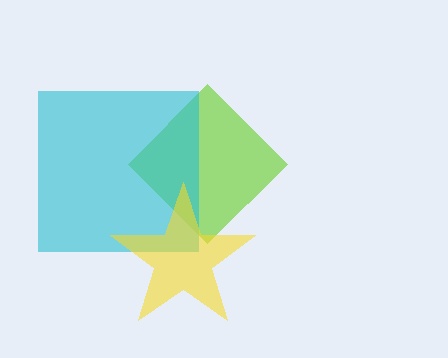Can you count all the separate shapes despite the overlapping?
Yes, there are 3 separate shapes.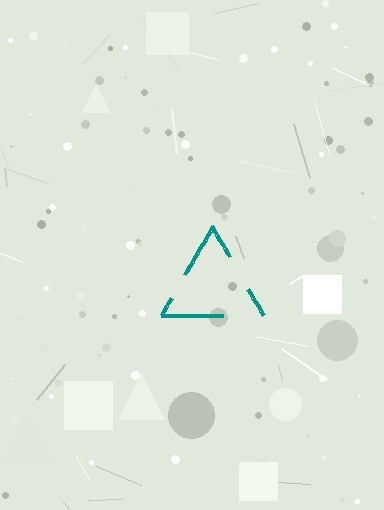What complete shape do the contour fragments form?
The contour fragments form a triangle.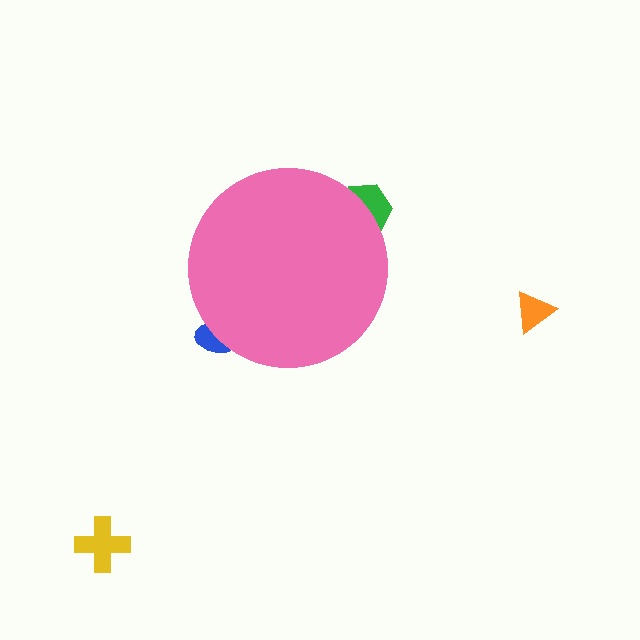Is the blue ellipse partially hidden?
Yes, the blue ellipse is partially hidden behind the pink circle.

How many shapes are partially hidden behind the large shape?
2 shapes are partially hidden.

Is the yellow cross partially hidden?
No, the yellow cross is fully visible.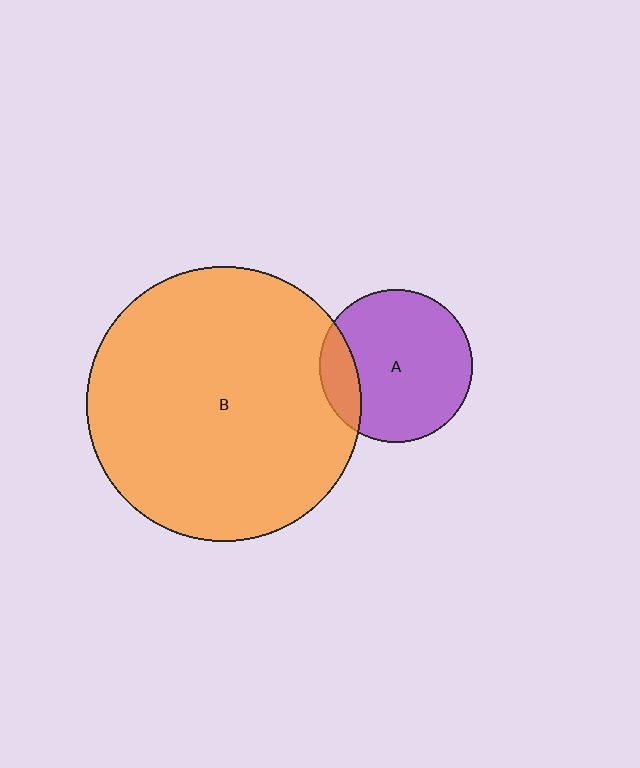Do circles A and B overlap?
Yes.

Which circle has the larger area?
Circle B (orange).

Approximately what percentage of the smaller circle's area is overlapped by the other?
Approximately 15%.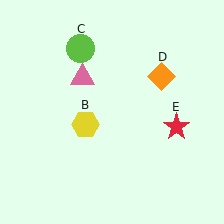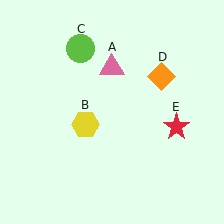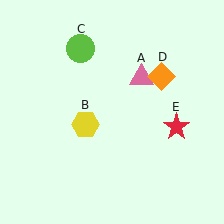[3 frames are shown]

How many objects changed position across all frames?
1 object changed position: pink triangle (object A).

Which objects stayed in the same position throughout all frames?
Yellow hexagon (object B) and lime circle (object C) and orange diamond (object D) and red star (object E) remained stationary.